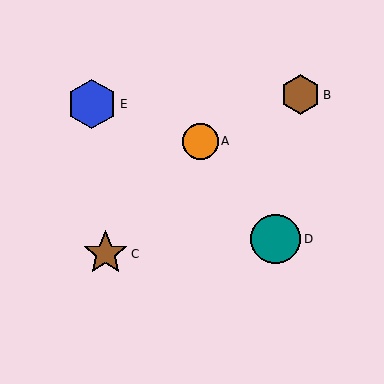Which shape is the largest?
The blue hexagon (labeled E) is the largest.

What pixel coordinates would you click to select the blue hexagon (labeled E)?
Click at (92, 104) to select the blue hexagon E.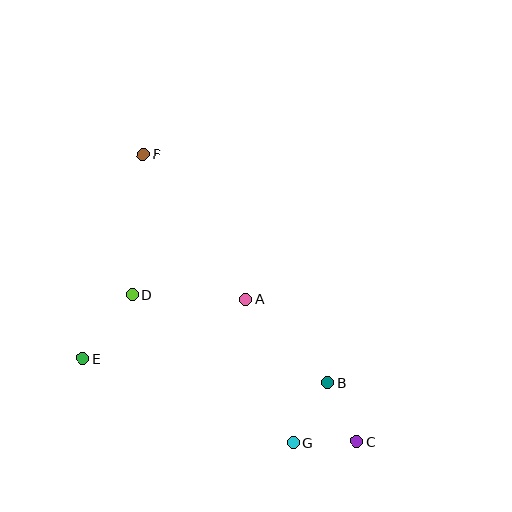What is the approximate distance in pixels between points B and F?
The distance between B and F is approximately 293 pixels.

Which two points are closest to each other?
Points C and G are closest to each other.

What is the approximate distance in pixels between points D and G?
The distance between D and G is approximately 219 pixels.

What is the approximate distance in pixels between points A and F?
The distance between A and F is approximately 177 pixels.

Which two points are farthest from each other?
Points C and F are farthest from each other.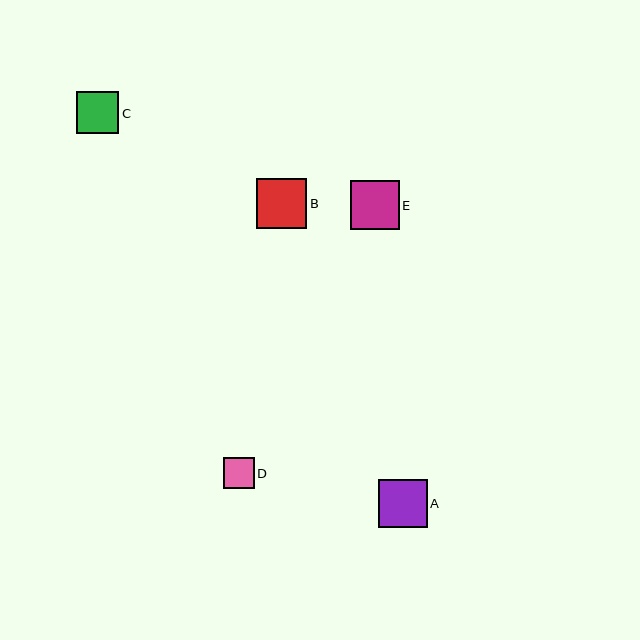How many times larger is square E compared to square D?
Square E is approximately 1.6 times the size of square D.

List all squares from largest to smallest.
From largest to smallest: B, E, A, C, D.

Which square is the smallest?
Square D is the smallest with a size of approximately 31 pixels.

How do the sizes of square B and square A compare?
Square B and square A are approximately the same size.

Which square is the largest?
Square B is the largest with a size of approximately 50 pixels.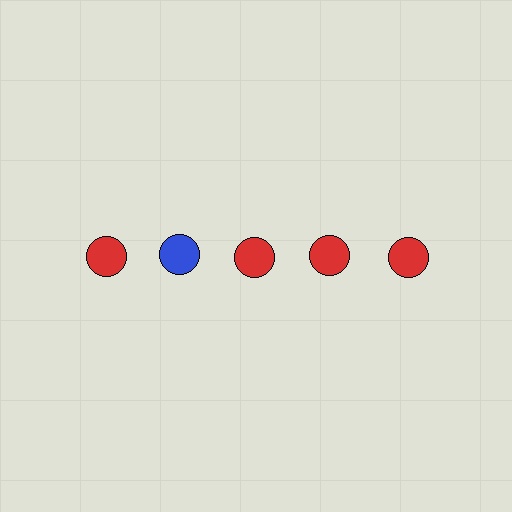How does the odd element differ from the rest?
It has a different color: blue instead of red.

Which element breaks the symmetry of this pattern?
The blue circle in the top row, second from left column breaks the symmetry. All other shapes are red circles.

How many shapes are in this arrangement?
There are 5 shapes arranged in a grid pattern.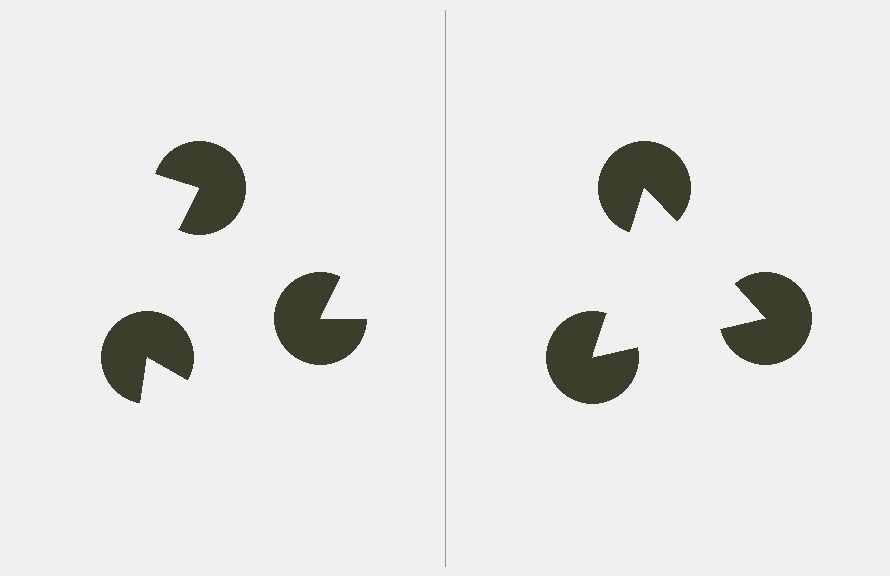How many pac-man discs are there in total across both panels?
6 — 3 on each side.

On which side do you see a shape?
An illusory triangle appears on the right side. On the left side the wedge cuts are rotated, so no coherent shape forms.